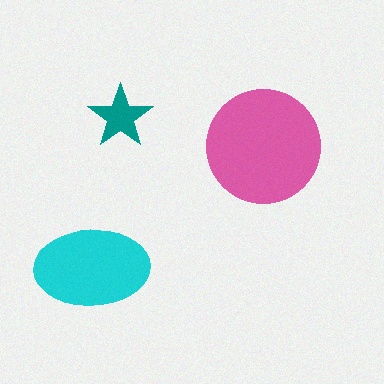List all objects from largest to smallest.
The pink circle, the cyan ellipse, the teal star.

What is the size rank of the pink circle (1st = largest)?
1st.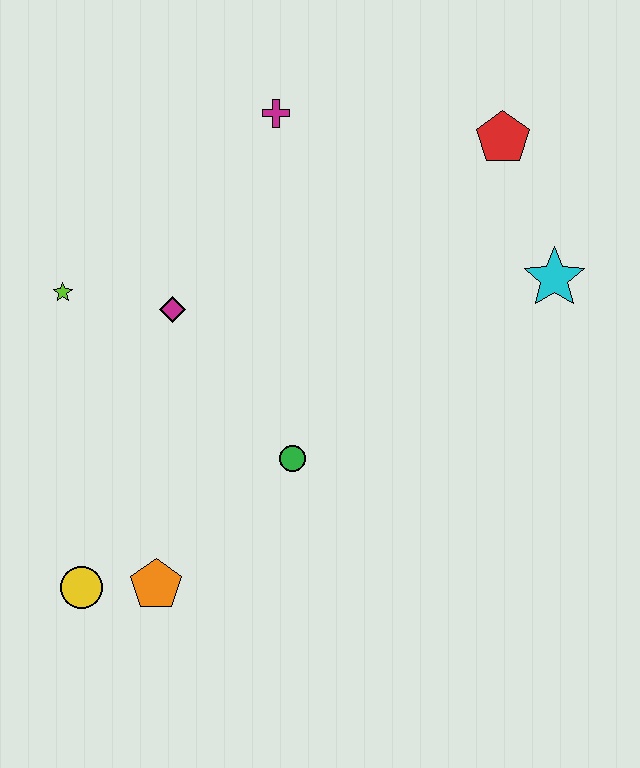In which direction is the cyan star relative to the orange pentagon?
The cyan star is to the right of the orange pentagon.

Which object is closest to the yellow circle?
The orange pentagon is closest to the yellow circle.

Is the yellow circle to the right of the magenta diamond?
No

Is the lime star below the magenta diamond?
No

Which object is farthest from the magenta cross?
The yellow circle is farthest from the magenta cross.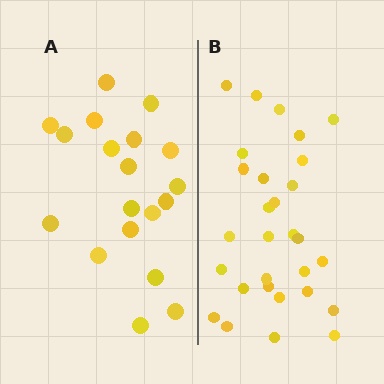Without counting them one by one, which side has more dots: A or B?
Region B (the right region) has more dots.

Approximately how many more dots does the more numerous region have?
Region B has roughly 10 or so more dots than region A.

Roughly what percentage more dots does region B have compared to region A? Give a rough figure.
About 55% more.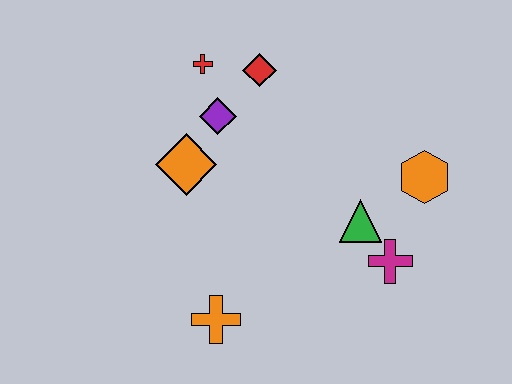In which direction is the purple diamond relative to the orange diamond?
The purple diamond is above the orange diamond.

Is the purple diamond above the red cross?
No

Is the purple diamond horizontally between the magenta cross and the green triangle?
No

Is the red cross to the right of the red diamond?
No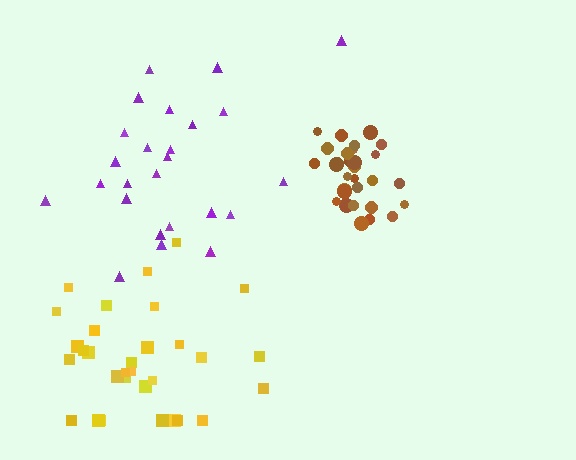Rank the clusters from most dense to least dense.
brown, yellow, purple.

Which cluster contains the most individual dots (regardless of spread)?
Yellow (31).